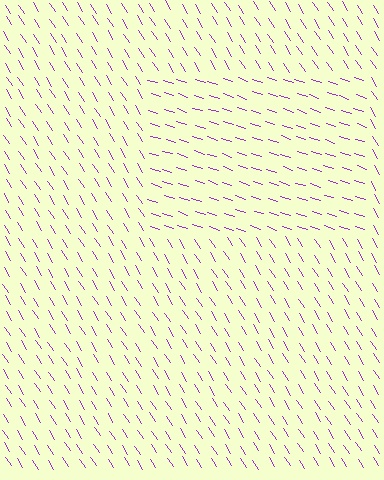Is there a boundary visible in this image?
Yes, there is a texture boundary formed by a change in line orientation.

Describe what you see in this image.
The image is filled with small purple line segments. A rectangle region in the image has lines oriented differently from the surrounding lines, creating a visible texture boundary.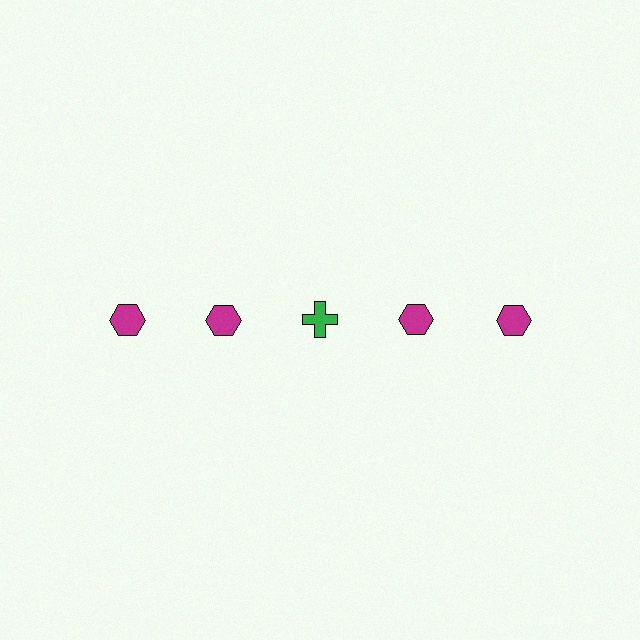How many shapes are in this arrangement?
There are 5 shapes arranged in a grid pattern.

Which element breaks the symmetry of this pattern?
The green cross in the top row, center column breaks the symmetry. All other shapes are magenta hexagons.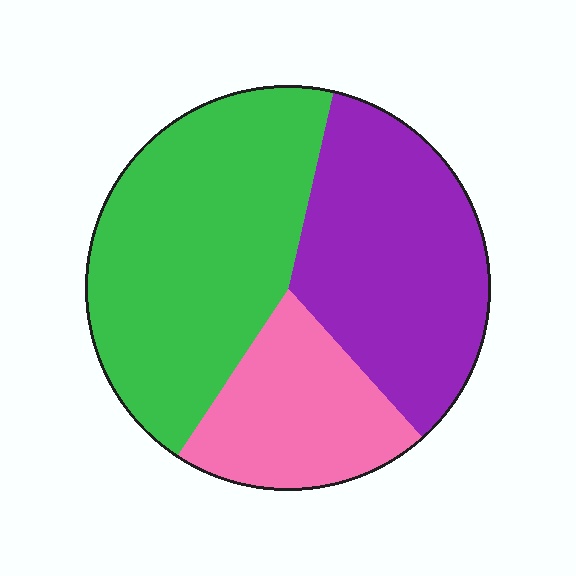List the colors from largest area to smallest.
From largest to smallest: green, purple, pink.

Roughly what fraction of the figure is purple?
Purple covers about 35% of the figure.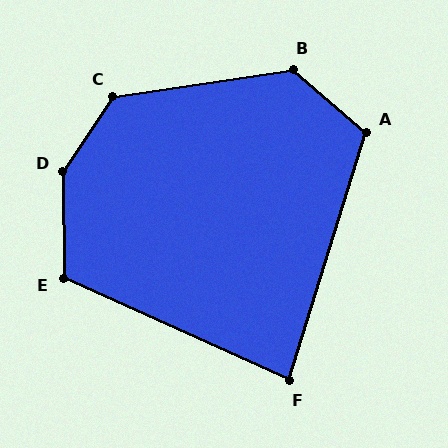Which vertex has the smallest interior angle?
F, at approximately 83 degrees.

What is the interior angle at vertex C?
Approximately 132 degrees (obtuse).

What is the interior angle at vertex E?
Approximately 115 degrees (obtuse).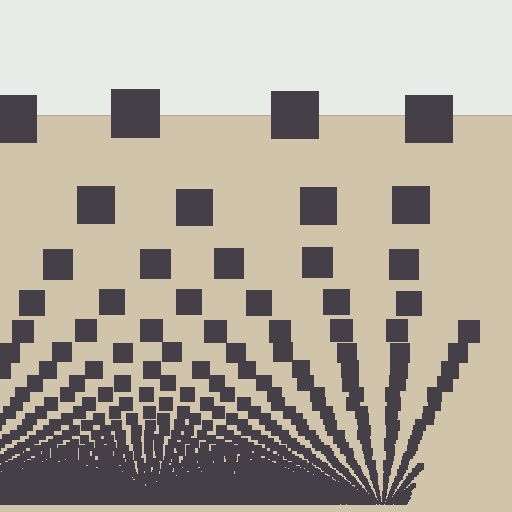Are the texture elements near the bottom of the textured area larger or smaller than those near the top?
Smaller. The gradient is inverted — elements near the bottom are smaller and denser.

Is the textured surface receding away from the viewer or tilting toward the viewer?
The surface appears to tilt toward the viewer. Texture elements get larger and sparser toward the top.